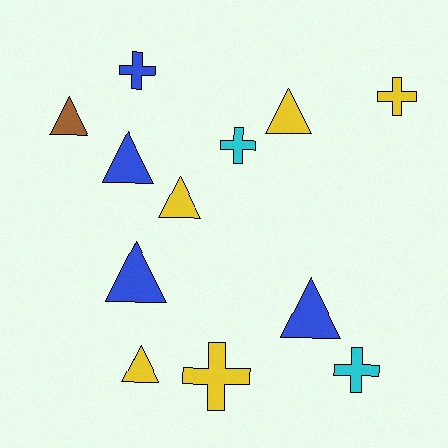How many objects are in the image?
There are 12 objects.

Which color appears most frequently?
Yellow, with 5 objects.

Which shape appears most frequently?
Triangle, with 7 objects.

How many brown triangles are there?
There is 1 brown triangle.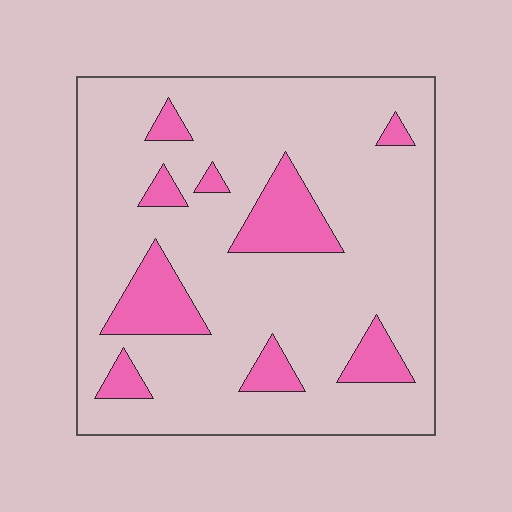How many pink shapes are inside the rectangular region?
9.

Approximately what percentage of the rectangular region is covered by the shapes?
Approximately 15%.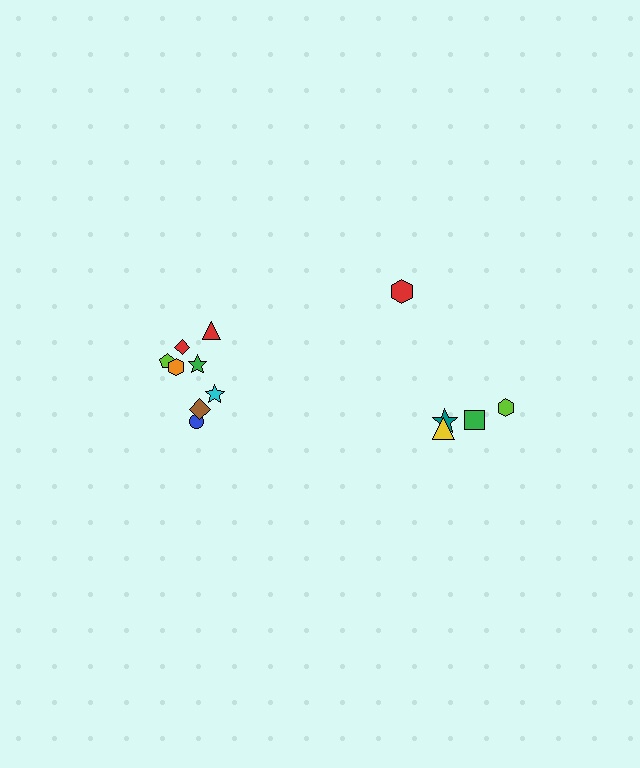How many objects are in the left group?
There are 8 objects.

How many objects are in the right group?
There are 5 objects.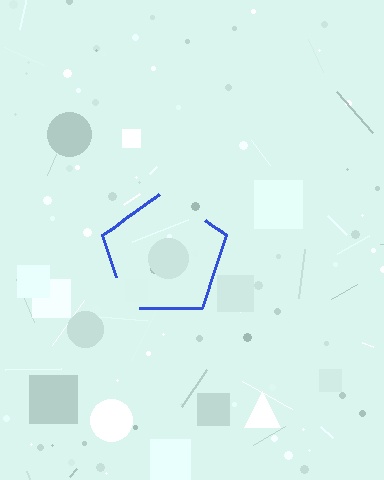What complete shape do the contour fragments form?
The contour fragments form a pentagon.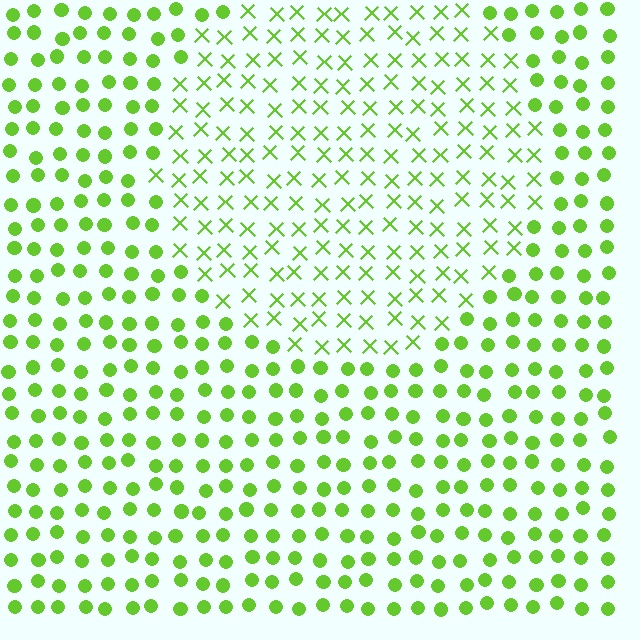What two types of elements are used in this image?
The image uses X marks inside the circle region and circles outside it.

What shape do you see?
I see a circle.